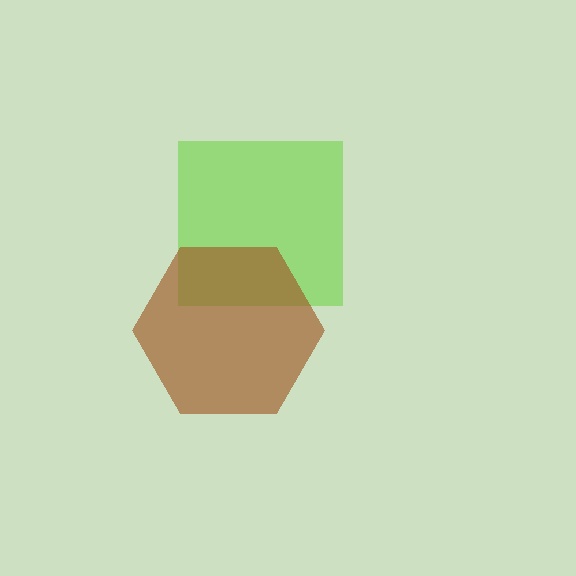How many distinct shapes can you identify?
There are 2 distinct shapes: a lime square, a brown hexagon.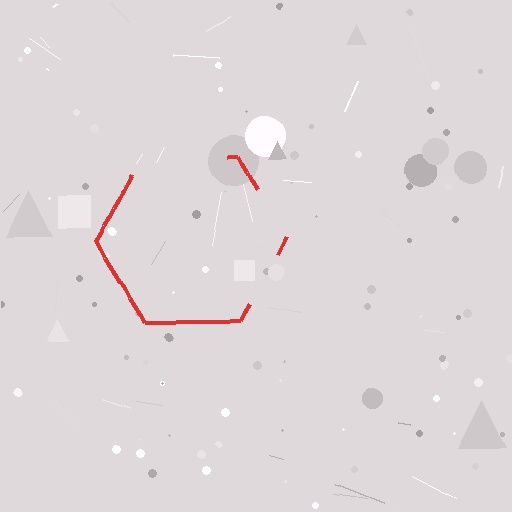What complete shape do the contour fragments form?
The contour fragments form a hexagon.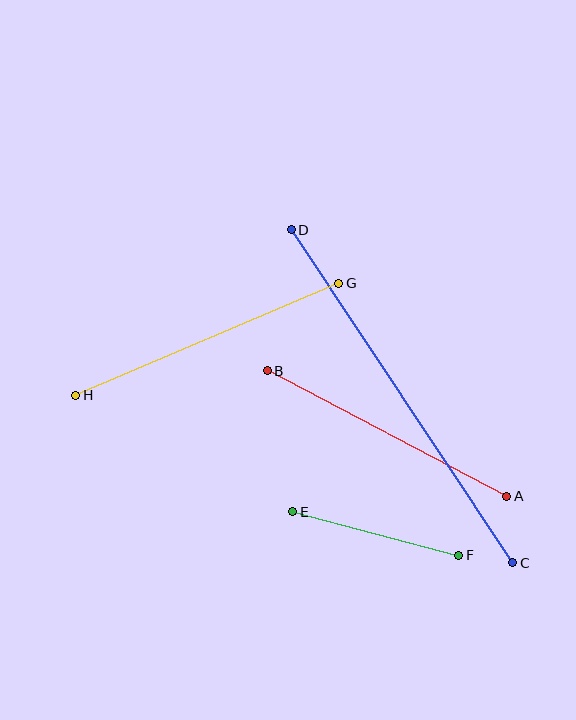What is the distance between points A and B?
The distance is approximately 270 pixels.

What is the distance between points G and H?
The distance is approximately 286 pixels.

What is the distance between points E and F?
The distance is approximately 171 pixels.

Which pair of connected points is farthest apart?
Points C and D are farthest apart.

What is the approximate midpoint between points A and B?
The midpoint is at approximately (387, 434) pixels.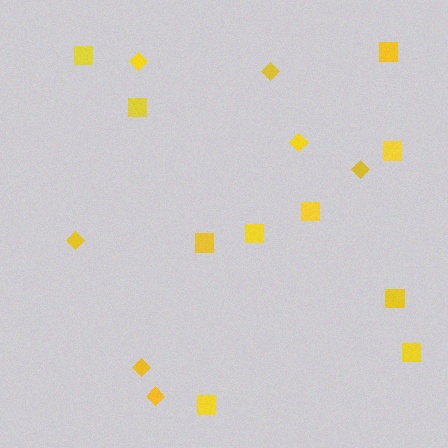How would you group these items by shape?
There are 2 groups: one group of diamonds (7) and one group of squares (10).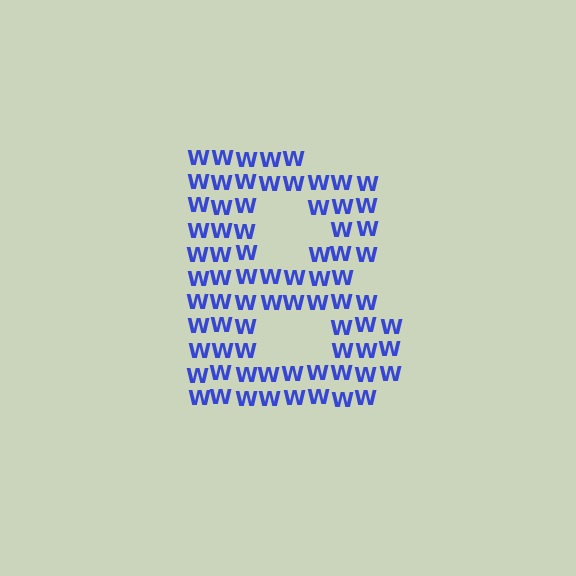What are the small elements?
The small elements are letter W's.